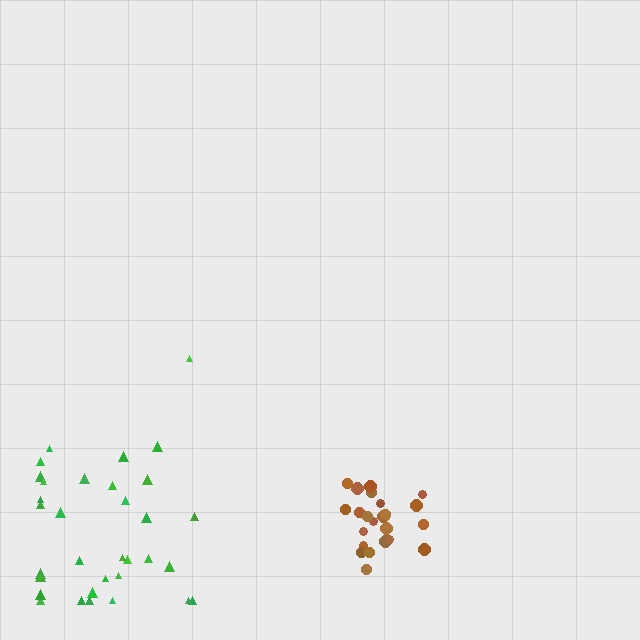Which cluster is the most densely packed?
Brown.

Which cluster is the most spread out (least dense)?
Green.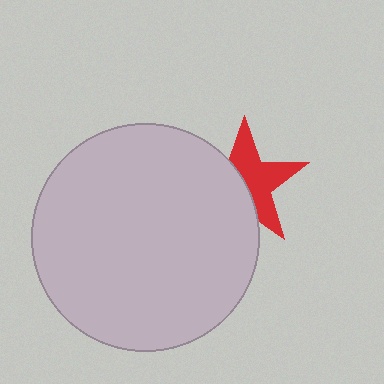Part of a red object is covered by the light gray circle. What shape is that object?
It is a star.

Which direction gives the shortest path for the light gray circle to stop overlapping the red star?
Moving left gives the shortest separation.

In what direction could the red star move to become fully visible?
The red star could move right. That would shift it out from behind the light gray circle entirely.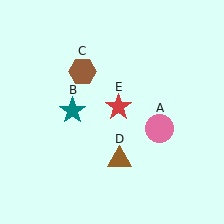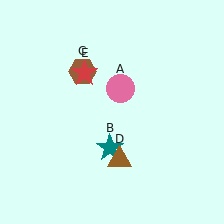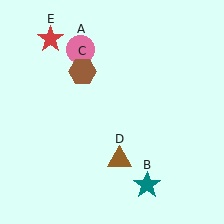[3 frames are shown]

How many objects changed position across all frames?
3 objects changed position: pink circle (object A), teal star (object B), red star (object E).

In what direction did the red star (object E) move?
The red star (object E) moved up and to the left.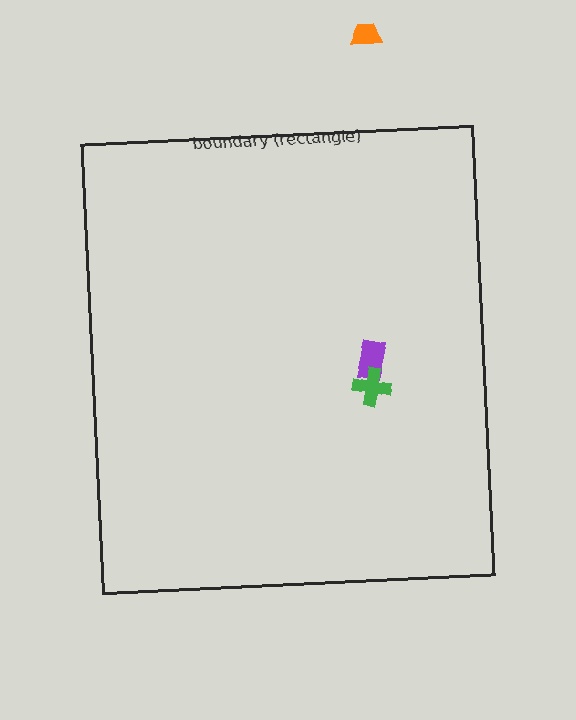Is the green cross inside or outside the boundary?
Inside.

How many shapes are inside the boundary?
2 inside, 1 outside.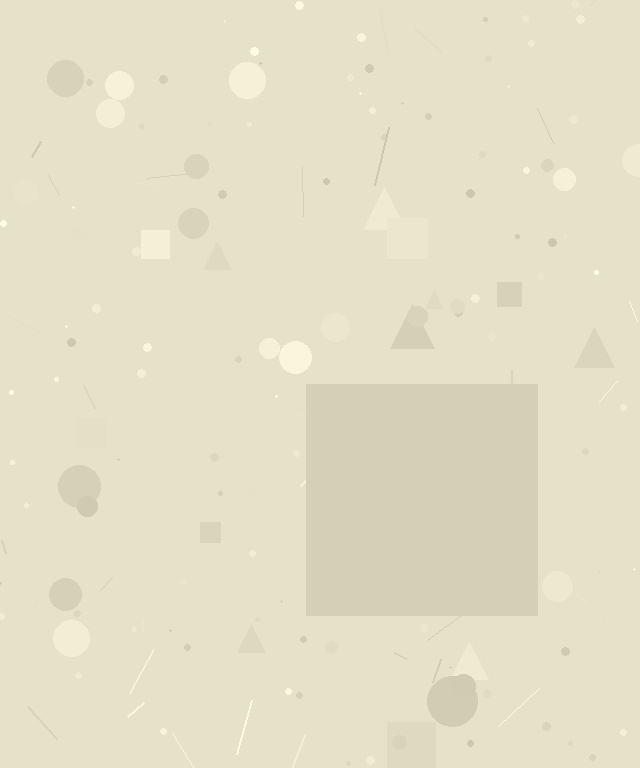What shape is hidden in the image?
A square is hidden in the image.